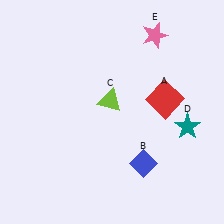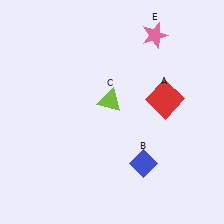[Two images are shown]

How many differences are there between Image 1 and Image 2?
There is 1 difference between the two images.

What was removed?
The teal star (D) was removed in Image 2.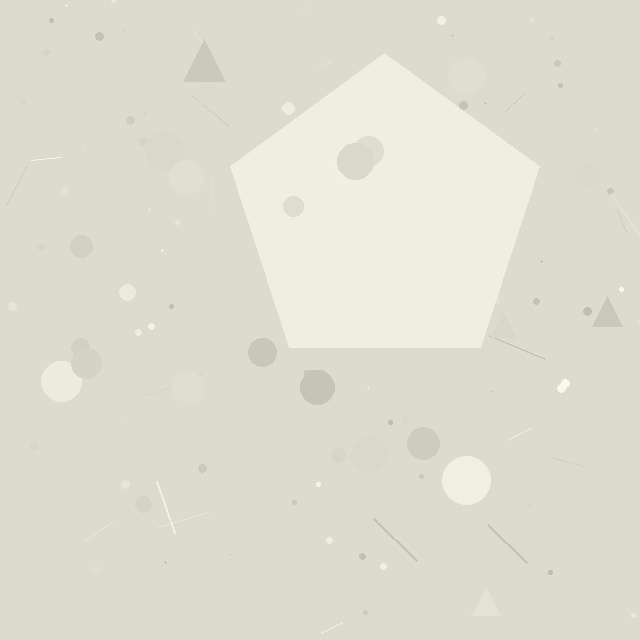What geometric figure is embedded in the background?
A pentagon is embedded in the background.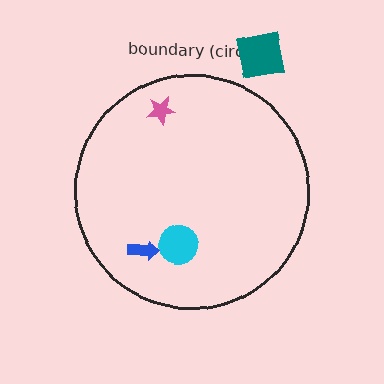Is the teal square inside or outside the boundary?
Outside.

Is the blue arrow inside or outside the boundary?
Inside.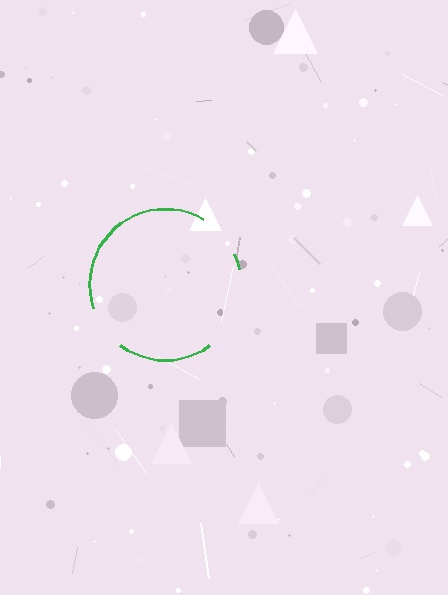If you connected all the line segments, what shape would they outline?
They would outline a circle.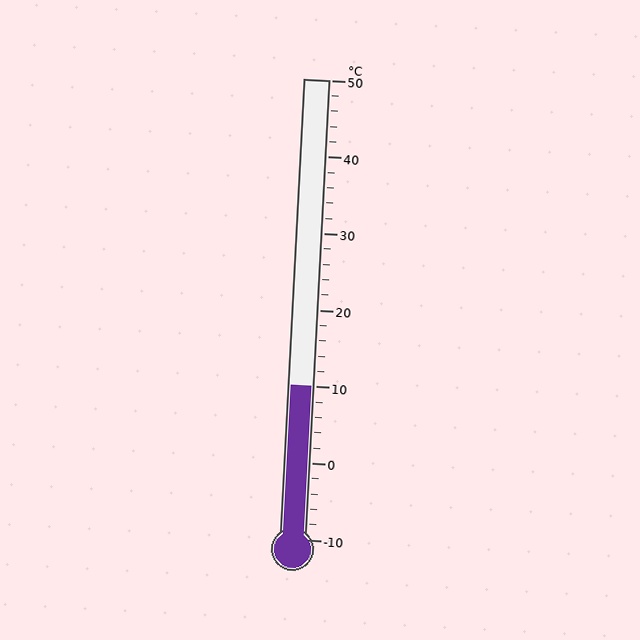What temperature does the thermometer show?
The thermometer shows approximately 10°C.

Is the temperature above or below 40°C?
The temperature is below 40°C.